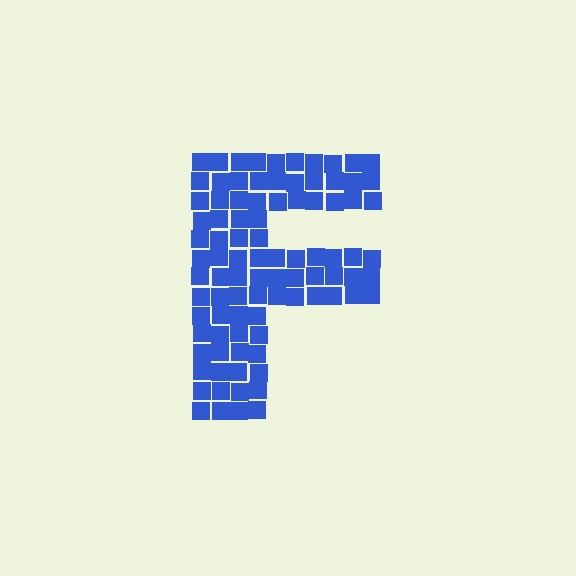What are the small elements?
The small elements are squares.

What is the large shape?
The large shape is the letter F.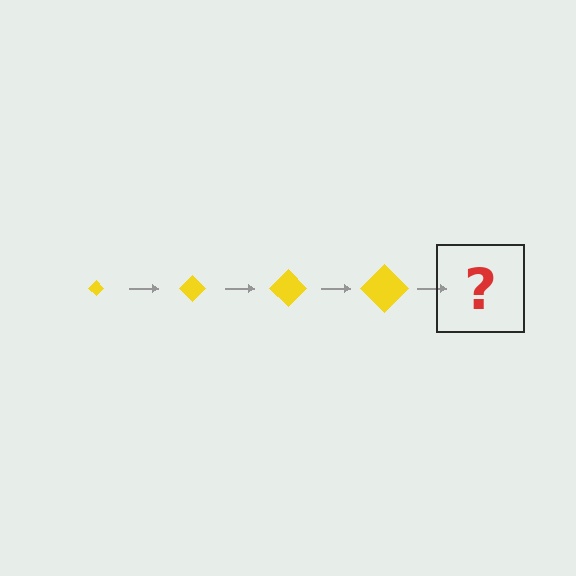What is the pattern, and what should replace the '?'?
The pattern is that the diamond gets progressively larger each step. The '?' should be a yellow diamond, larger than the previous one.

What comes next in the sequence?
The next element should be a yellow diamond, larger than the previous one.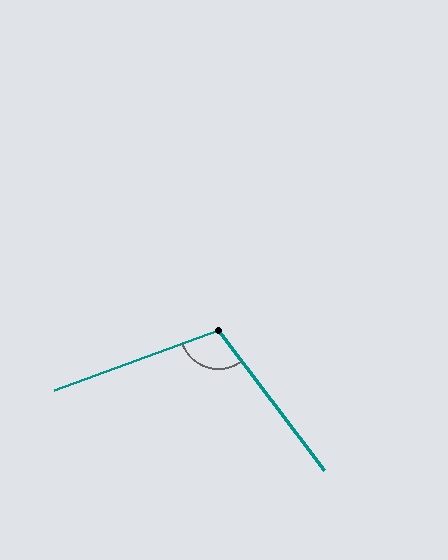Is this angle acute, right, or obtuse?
It is obtuse.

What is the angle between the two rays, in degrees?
Approximately 107 degrees.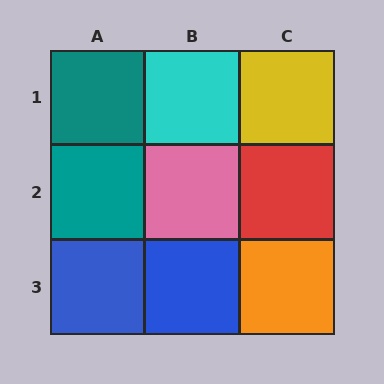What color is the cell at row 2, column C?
Red.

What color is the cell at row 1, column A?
Teal.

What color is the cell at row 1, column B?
Cyan.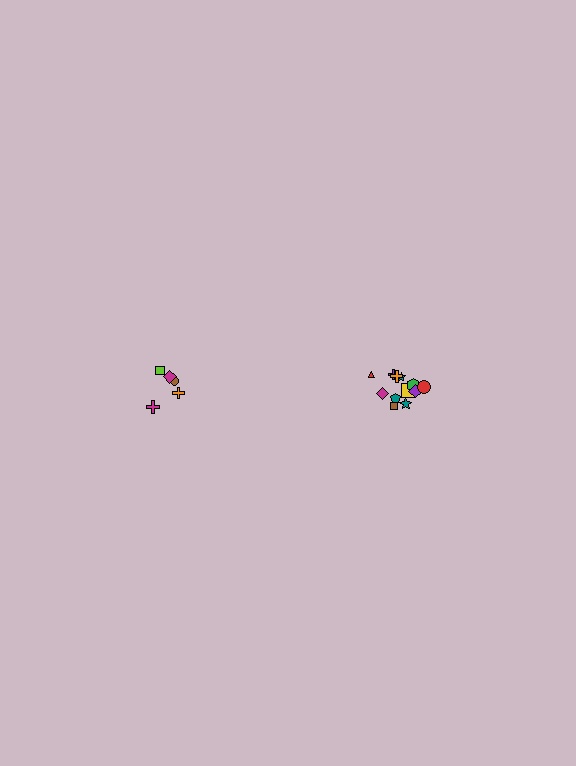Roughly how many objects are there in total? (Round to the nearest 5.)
Roughly 15 objects in total.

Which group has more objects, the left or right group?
The right group.